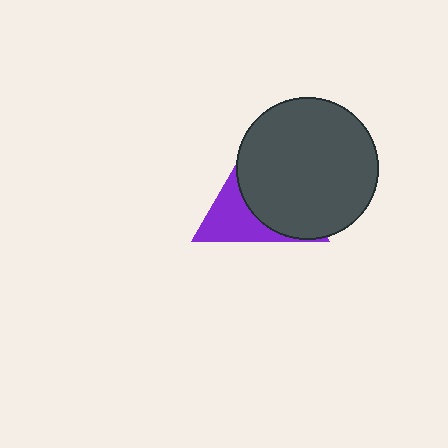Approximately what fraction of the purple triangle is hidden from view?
Roughly 64% of the purple triangle is hidden behind the dark gray circle.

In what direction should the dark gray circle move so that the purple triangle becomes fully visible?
The dark gray circle should move right. That is the shortest direction to clear the overlap and leave the purple triangle fully visible.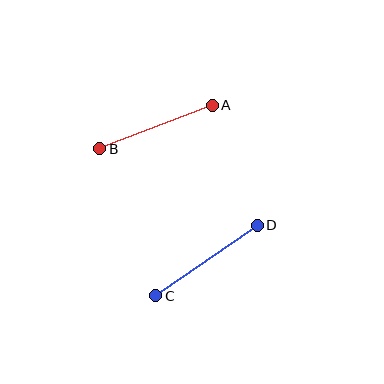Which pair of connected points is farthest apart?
Points C and D are farthest apart.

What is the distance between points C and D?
The distance is approximately 123 pixels.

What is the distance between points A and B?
The distance is approximately 121 pixels.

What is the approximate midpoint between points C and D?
The midpoint is at approximately (206, 260) pixels.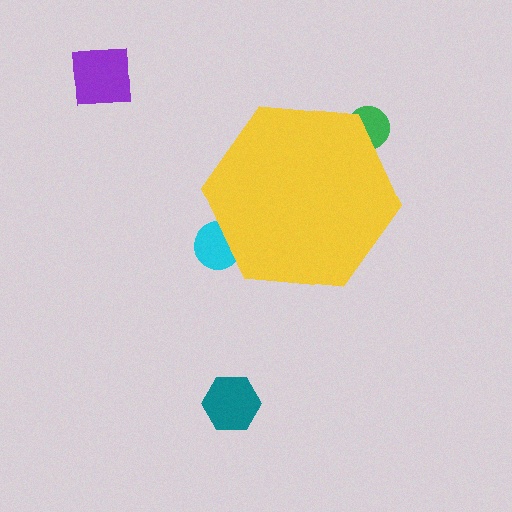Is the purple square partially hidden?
No, the purple square is fully visible.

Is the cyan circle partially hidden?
Yes, the cyan circle is partially hidden behind the yellow hexagon.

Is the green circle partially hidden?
Yes, the green circle is partially hidden behind the yellow hexagon.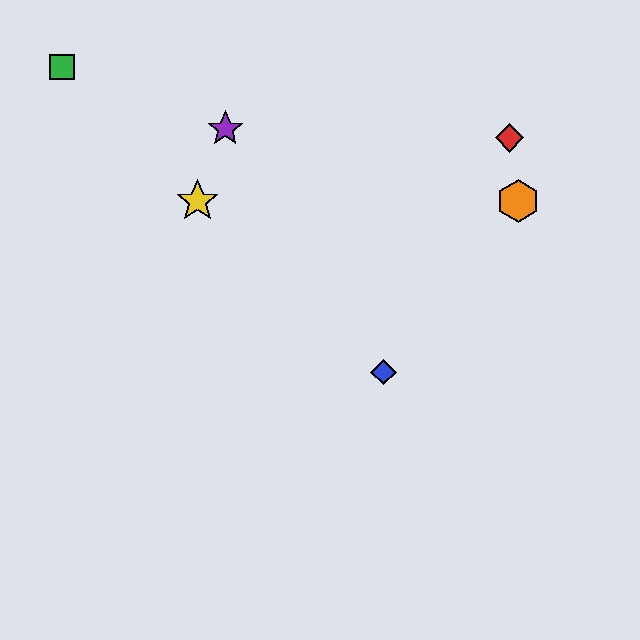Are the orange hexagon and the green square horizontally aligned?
No, the orange hexagon is at y≈201 and the green square is at y≈67.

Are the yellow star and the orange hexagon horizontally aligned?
Yes, both are at y≈201.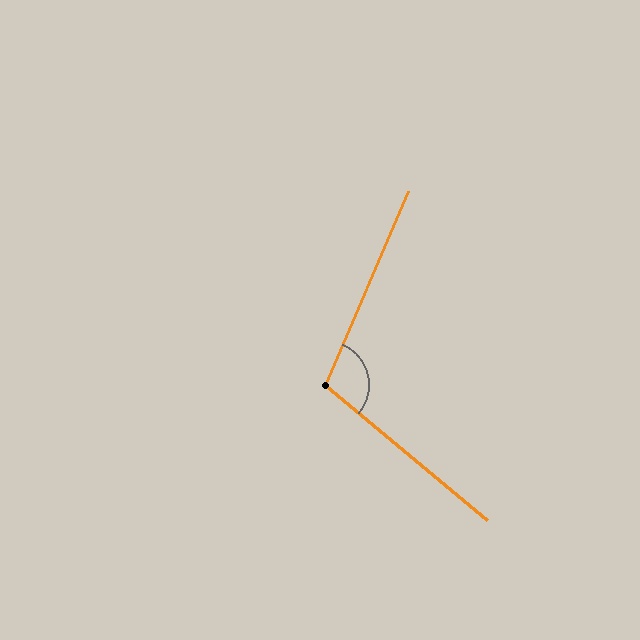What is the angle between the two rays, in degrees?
Approximately 106 degrees.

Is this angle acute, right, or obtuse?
It is obtuse.